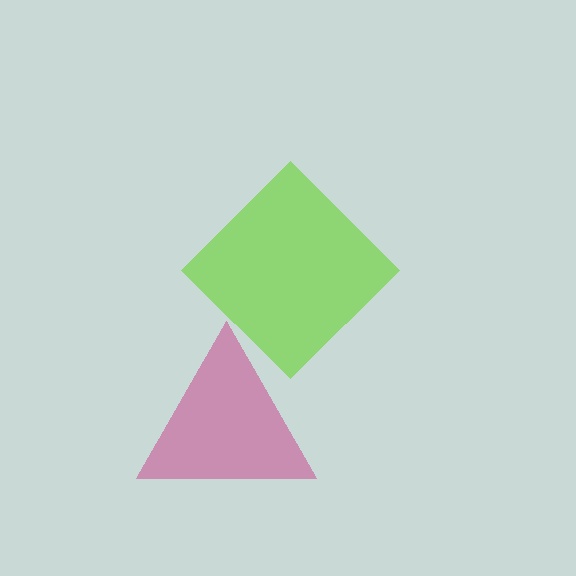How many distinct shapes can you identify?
There are 2 distinct shapes: a lime diamond, a magenta triangle.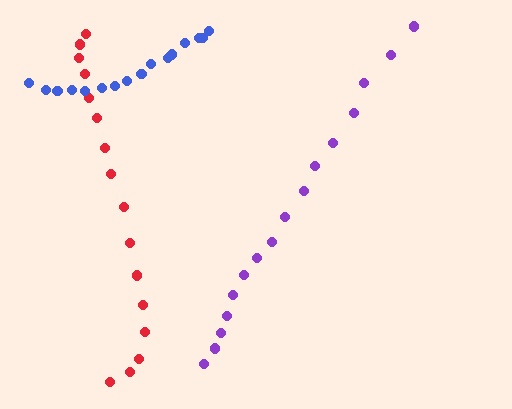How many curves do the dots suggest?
There are 3 distinct paths.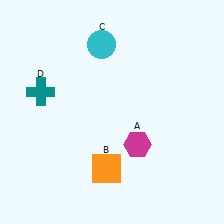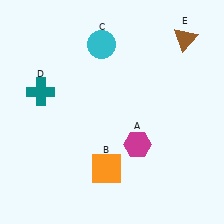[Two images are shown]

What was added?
A brown triangle (E) was added in Image 2.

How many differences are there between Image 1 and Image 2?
There is 1 difference between the two images.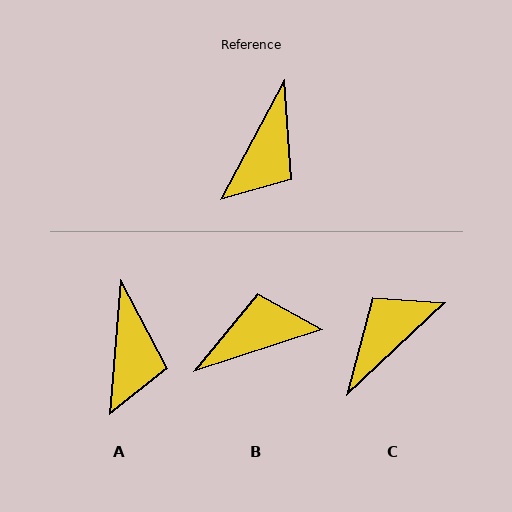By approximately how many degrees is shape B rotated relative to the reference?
Approximately 136 degrees counter-clockwise.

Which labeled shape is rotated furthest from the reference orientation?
C, about 161 degrees away.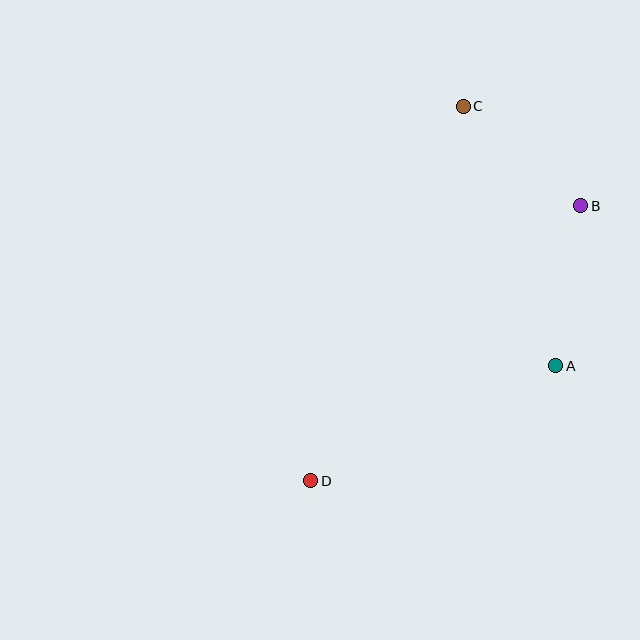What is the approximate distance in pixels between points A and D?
The distance between A and D is approximately 271 pixels.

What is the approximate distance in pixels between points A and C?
The distance between A and C is approximately 275 pixels.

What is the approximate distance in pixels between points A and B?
The distance between A and B is approximately 162 pixels.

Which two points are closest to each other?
Points B and C are closest to each other.